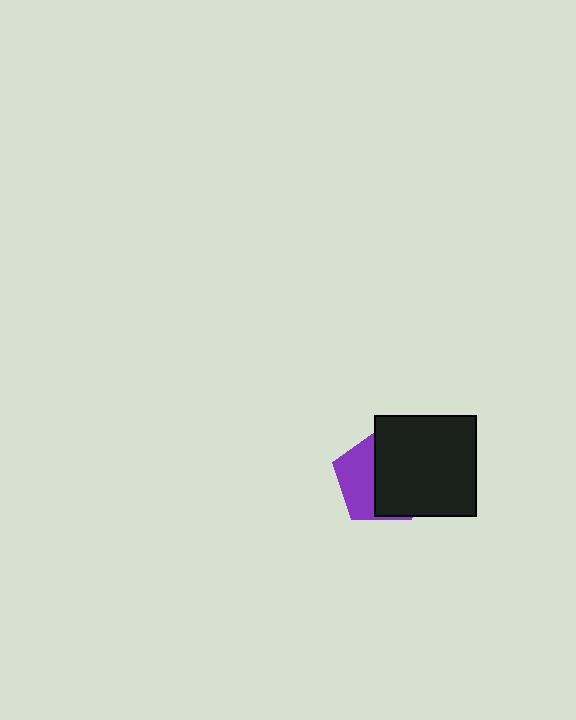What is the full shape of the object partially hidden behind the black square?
The partially hidden object is a purple pentagon.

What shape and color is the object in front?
The object in front is a black square.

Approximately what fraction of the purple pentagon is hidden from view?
Roughly 60% of the purple pentagon is hidden behind the black square.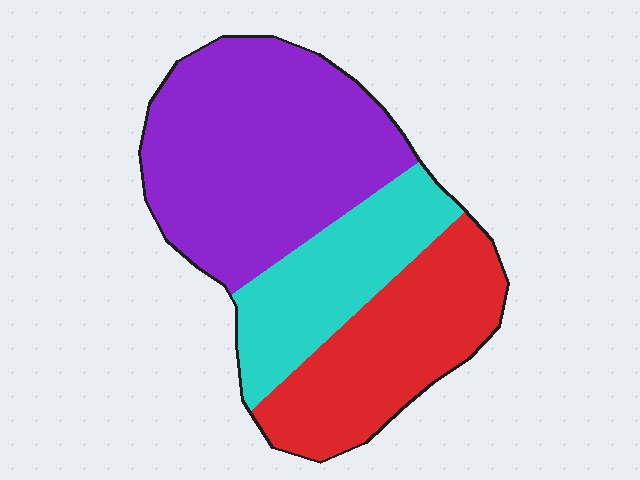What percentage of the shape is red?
Red takes up about one third (1/3) of the shape.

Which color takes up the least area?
Cyan, at roughly 25%.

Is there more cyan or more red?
Red.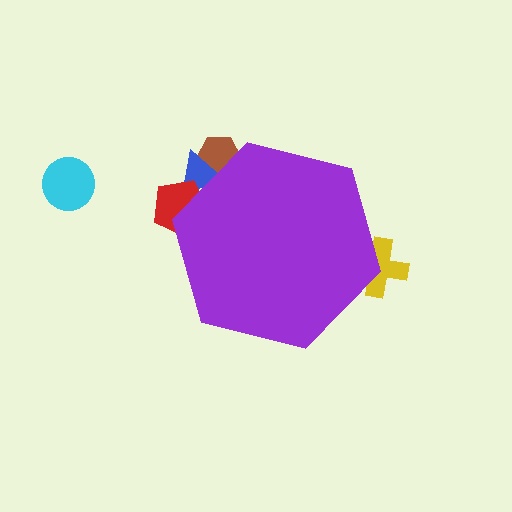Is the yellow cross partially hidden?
Yes, the yellow cross is partially hidden behind the purple hexagon.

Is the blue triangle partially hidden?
Yes, the blue triangle is partially hidden behind the purple hexagon.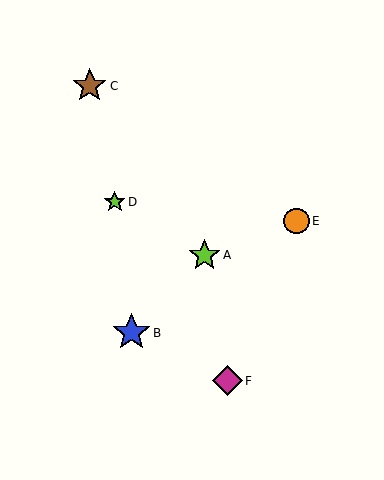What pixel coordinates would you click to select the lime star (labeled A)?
Click at (204, 255) to select the lime star A.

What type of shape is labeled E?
Shape E is an orange circle.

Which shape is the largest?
The blue star (labeled B) is the largest.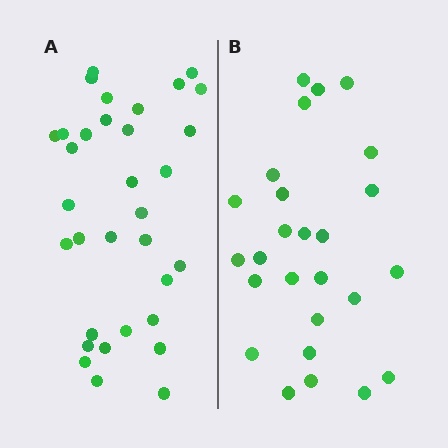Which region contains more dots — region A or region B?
Region A (the left region) has more dots.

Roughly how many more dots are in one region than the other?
Region A has roughly 8 or so more dots than region B.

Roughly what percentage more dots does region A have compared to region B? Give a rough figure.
About 25% more.